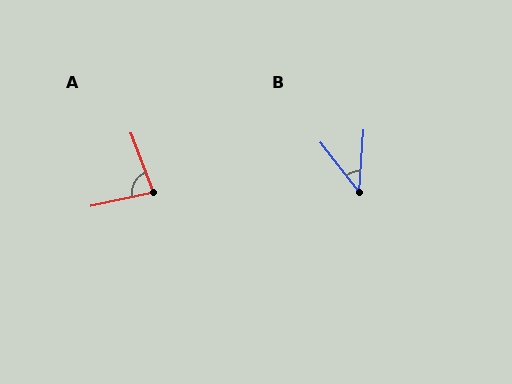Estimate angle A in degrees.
Approximately 82 degrees.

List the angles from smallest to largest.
B (42°), A (82°).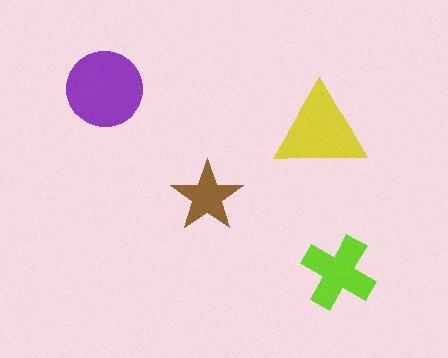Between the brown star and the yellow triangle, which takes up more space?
The yellow triangle.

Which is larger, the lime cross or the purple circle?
The purple circle.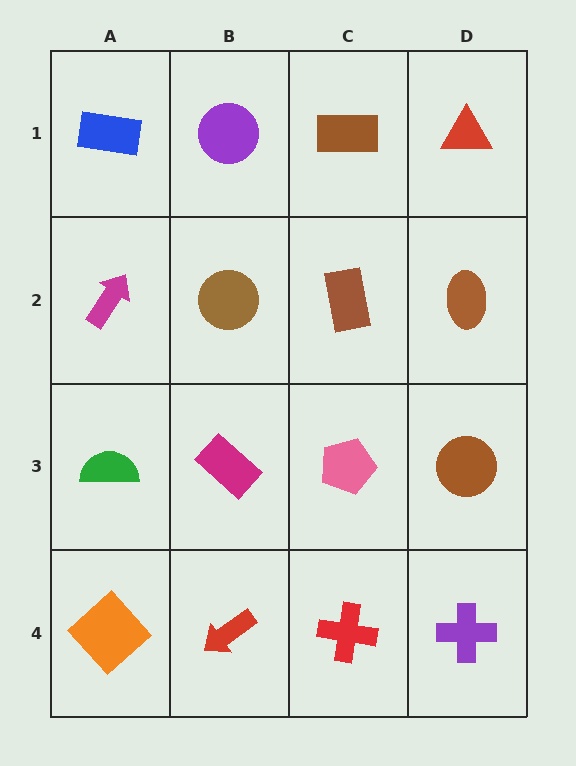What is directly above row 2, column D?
A red triangle.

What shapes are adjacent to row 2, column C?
A brown rectangle (row 1, column C), a pink pentagon (row 3, column C), a brown circle (row 2, column B), a brown ellipse (row 2, column D).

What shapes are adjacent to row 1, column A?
A magenta arrow (row 2, column A), a purple circle (row 1, column B).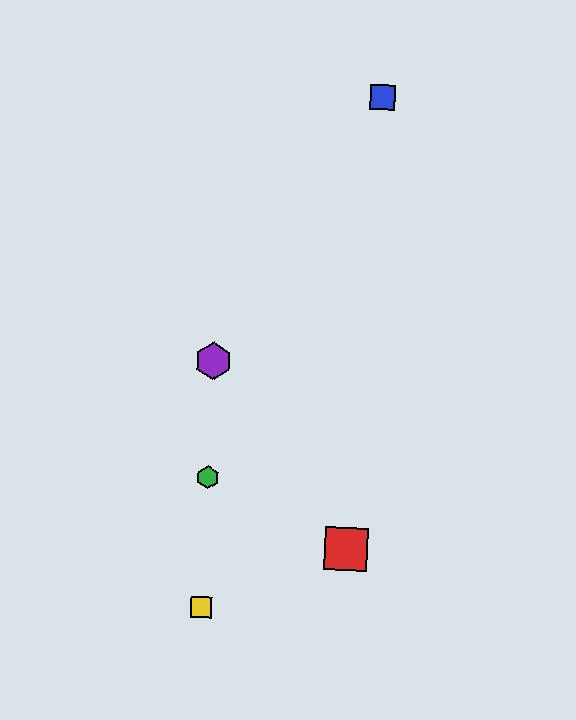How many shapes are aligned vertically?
3 shapes (the green hexagon, the yellow square, the purple hexagon) are aligned vertically.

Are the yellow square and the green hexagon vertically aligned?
Yes, both are at x≈202.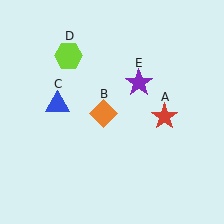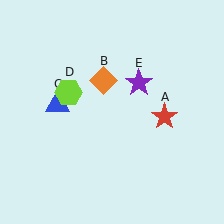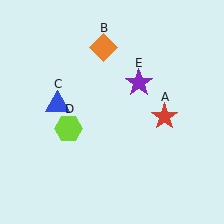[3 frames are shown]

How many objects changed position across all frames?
2 objects changed position: orange diamond (object B), lime hexagon (object D).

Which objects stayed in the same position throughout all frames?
Red star (object A) and blue triangle (object C) and purple star (object E) remained stationary.